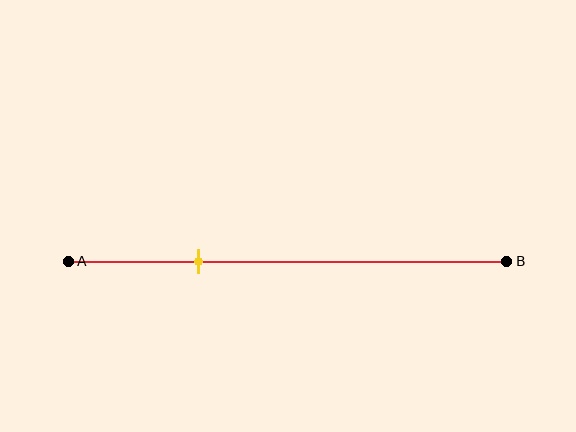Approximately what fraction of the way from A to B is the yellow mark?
The yellow mark is approximately 30% of the way from A to B.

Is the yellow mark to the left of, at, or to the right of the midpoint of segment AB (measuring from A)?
The yellow mark is to the left of the midpoint of segment AB.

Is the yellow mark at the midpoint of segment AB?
No, the mark is at about 30% from A, not at the 50% midpoint.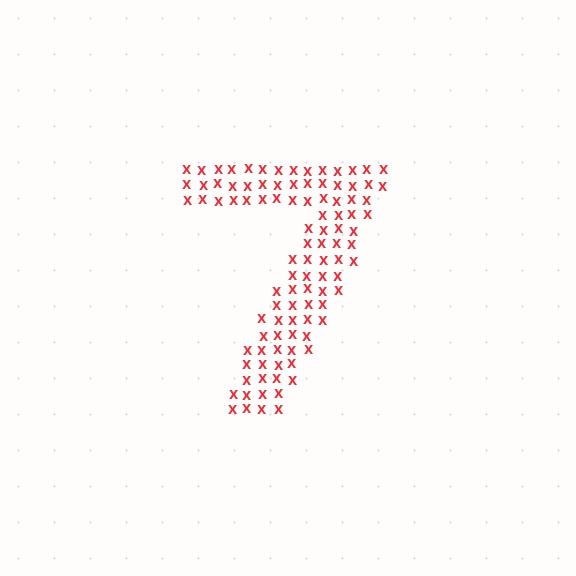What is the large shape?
The large shape is the digit 7.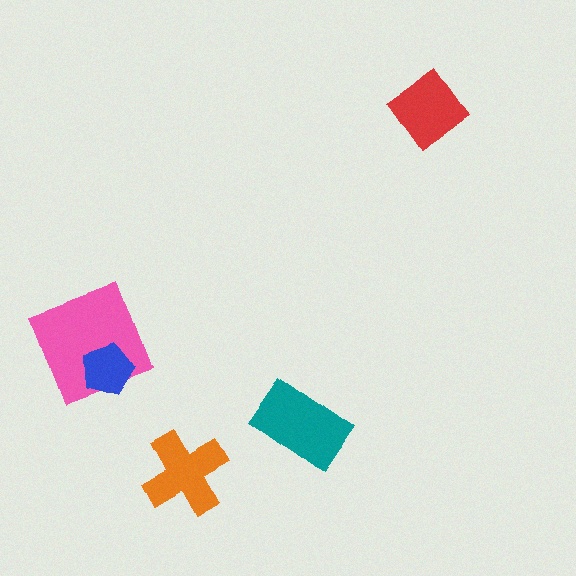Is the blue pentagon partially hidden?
No, no other shape covers it.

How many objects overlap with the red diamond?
0 objects overlap with the red diamond.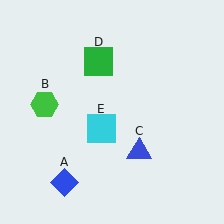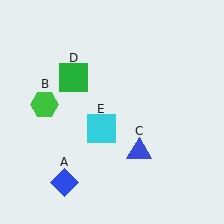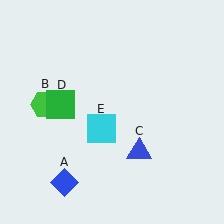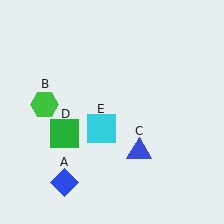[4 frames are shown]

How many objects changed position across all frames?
1 object changed position: green square (object D).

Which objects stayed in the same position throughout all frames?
Blue diamond (object A) and green hexagon (object B) and blue triangle (object C) and cyan square (object E) remained stationary.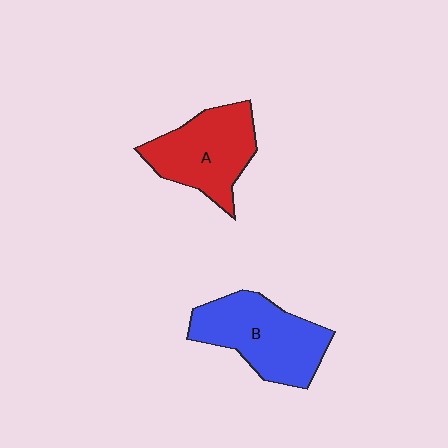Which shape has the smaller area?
Shape A (red).